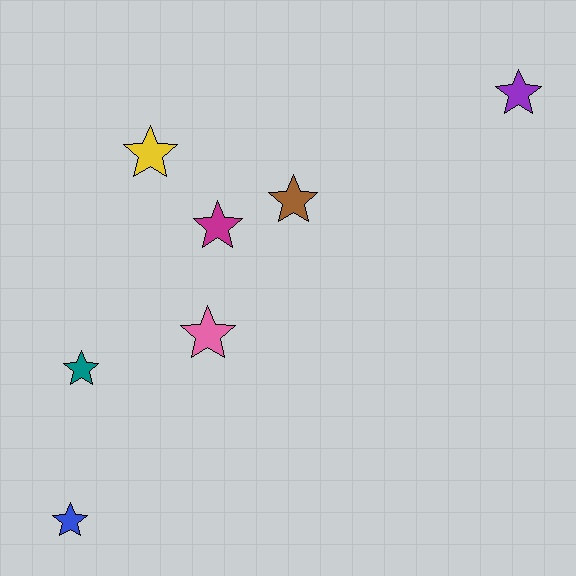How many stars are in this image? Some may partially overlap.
There are 7 stars.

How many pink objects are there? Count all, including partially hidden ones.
There is 1 pink object.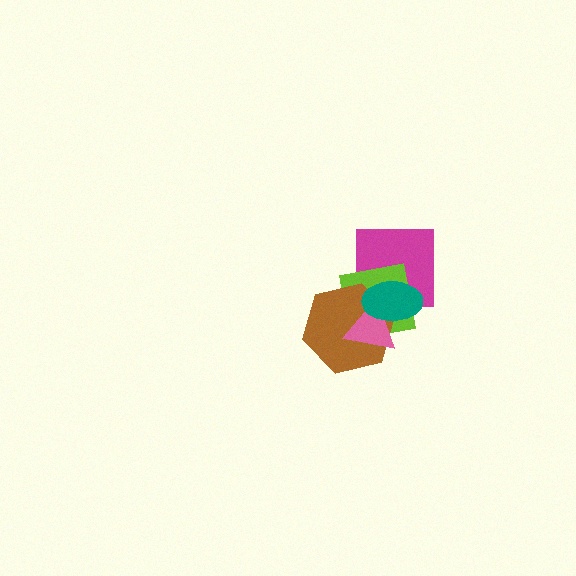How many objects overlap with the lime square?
4 objects overlap with the lime square.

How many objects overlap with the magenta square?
3 objects overlap with the magenta square.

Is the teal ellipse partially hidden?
No, no other shape covers it.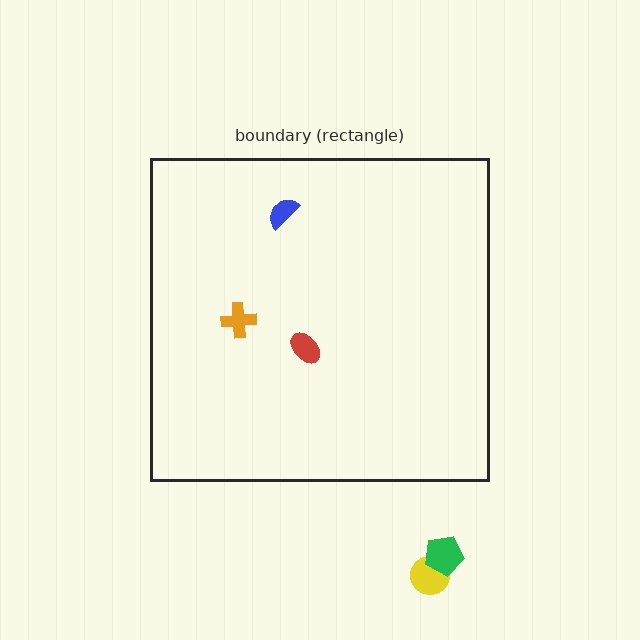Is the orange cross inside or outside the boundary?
Inside.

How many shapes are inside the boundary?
3 inside, 2 outside.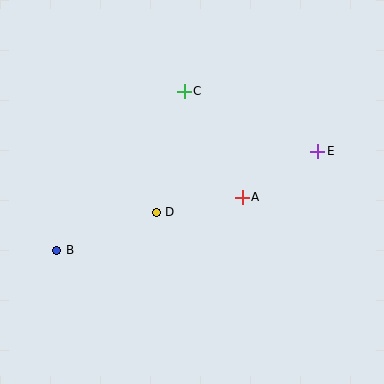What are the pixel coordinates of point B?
Point B is at (57, 250).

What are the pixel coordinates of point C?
Point C is at (184, 91).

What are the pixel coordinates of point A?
Point A is at (242, 197).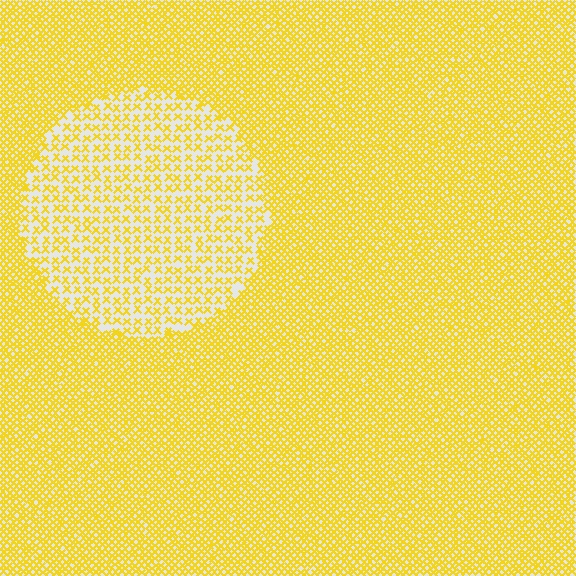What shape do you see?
I see a circle.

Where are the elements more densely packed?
The elements are more densely packed outside the circle boundary.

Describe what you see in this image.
The image contains small yellow elements arranged at two different densities. A circle-shaped region is visible where the elements are less densely packed than the surrounding area.